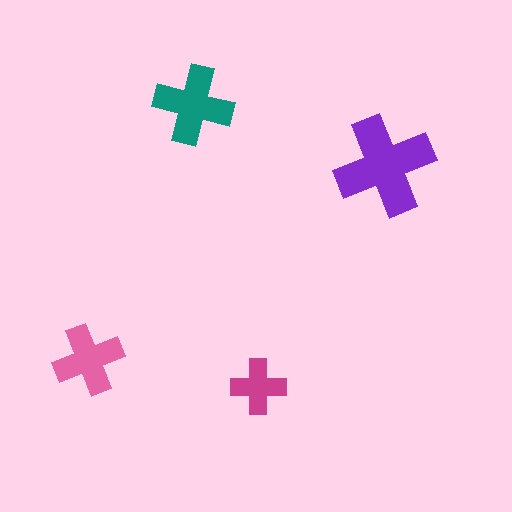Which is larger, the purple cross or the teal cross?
The purple one.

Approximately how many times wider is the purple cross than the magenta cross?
About 2 times wider.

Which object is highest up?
The teal cross is topmost.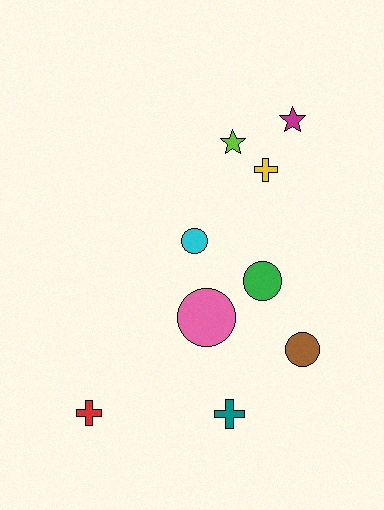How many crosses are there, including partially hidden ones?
There are 3 crosses.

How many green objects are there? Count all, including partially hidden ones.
There is 1 green object.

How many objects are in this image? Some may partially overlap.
There are 9 objects.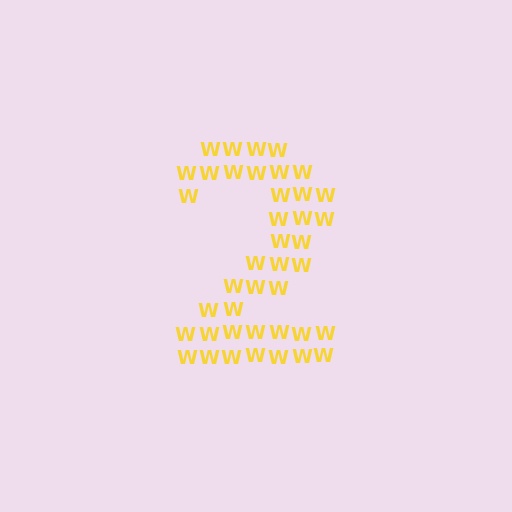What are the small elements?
The small elements are letter W's.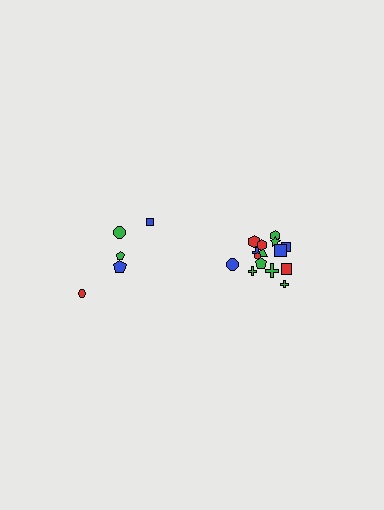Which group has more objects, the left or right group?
The right group.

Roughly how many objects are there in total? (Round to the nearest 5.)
Roughly 20 objects in total.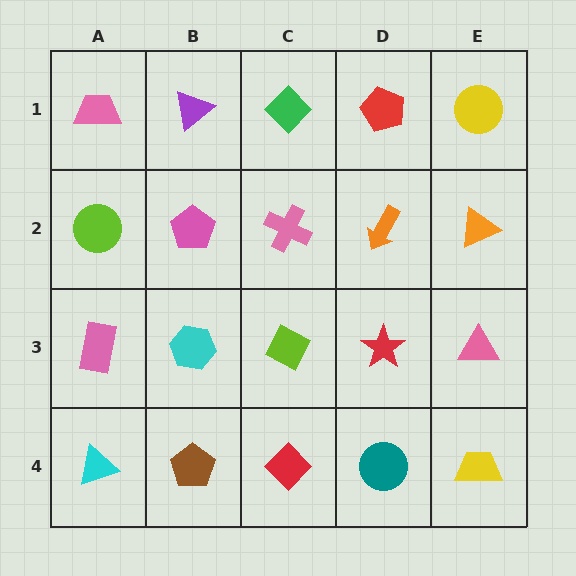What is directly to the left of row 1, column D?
A green diamond.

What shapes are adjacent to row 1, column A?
A lime circle (row 2, column A), a purple triangle (row 1, column B).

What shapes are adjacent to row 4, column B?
A cyan hexagon (row 3, column B), a cyan triangle (row 4, column A), a red diamond (row 4, column C).